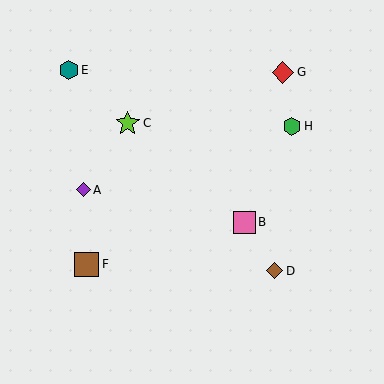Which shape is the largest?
The brown square (labeled F) is the largest.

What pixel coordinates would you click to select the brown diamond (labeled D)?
Click at (275, 271) to select the brown diamond D.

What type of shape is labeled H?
Shape H is a green hexagon.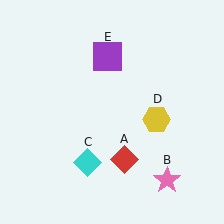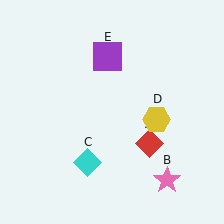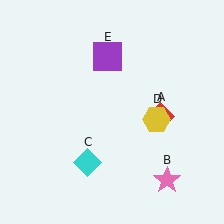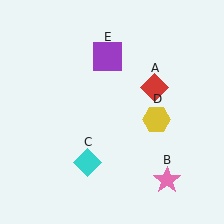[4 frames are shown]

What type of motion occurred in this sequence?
The red diamond (object A) rotated counterclockwise around the center of the scene.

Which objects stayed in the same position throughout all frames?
Pink star (object B) and cyan diamond (object C) and yellow hexagon (object D) and purple square (object E) remained stationary.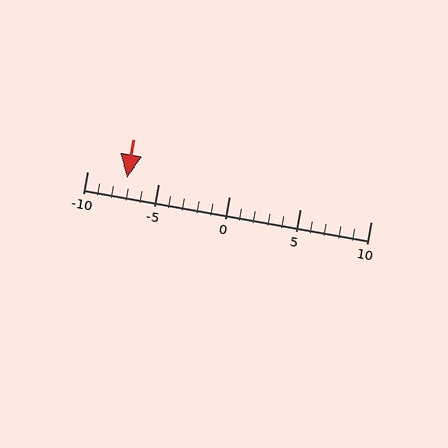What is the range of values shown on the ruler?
The ruler shows values from -10 to 10.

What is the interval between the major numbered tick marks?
The major tick marks are spaced 5 units apart.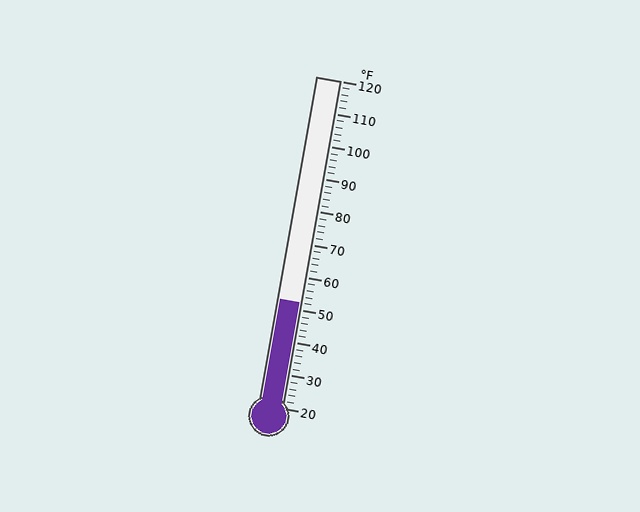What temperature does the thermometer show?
The thermometer shows approximately 52°F.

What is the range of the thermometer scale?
The thermometer scale ranges from 20°F to 120°F.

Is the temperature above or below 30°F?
The temperature is above 30°F.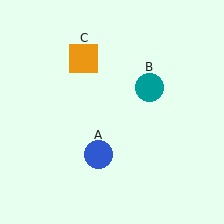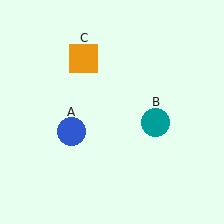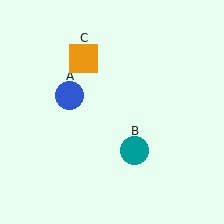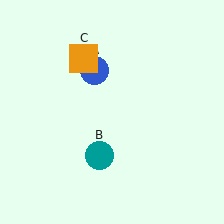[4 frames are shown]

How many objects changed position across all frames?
2 objects changed position: blue circle (object A), teal circle (object B).